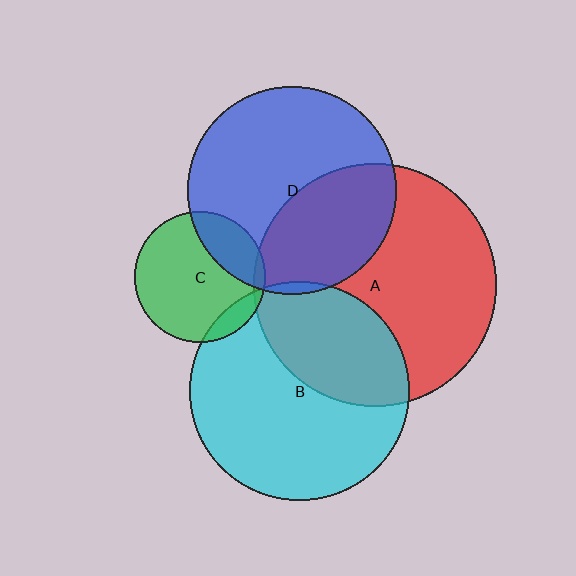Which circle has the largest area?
Circle A (red).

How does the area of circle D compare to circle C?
Approximately 2.5 times.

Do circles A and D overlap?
Yes.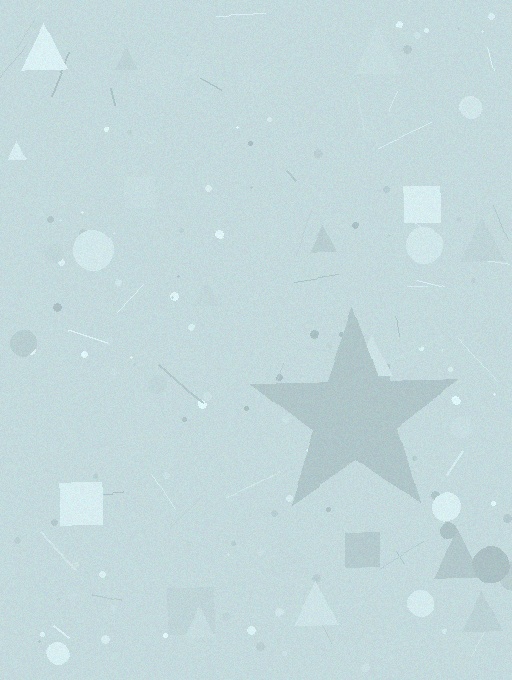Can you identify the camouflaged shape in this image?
The camouflaged shape is a star.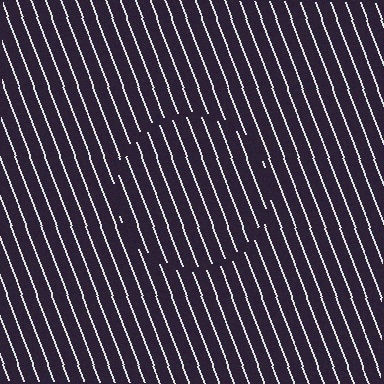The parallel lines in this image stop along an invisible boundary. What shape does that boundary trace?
An illusory circle. The interior of the shape contains the same grating, shifted by half a period — the contour is defined by the phase discontinuity where line-ends from the inner and outer gratings abut.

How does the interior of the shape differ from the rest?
The interior of the shape contains the same grating, shifted by half a period — the contour is defined by the phase discontinuity where line-ends from the inner and outer gratings abut.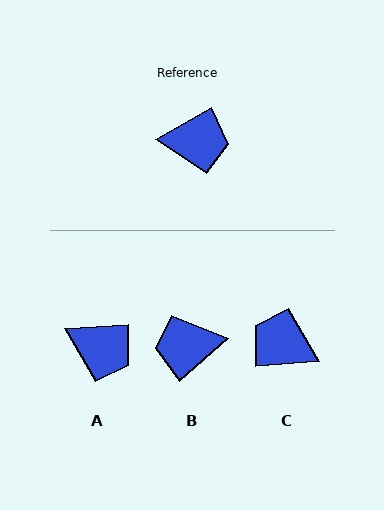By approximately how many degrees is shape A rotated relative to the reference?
Approximately 27 degrees clockwise.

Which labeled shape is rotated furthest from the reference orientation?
B, about 169 degrees away.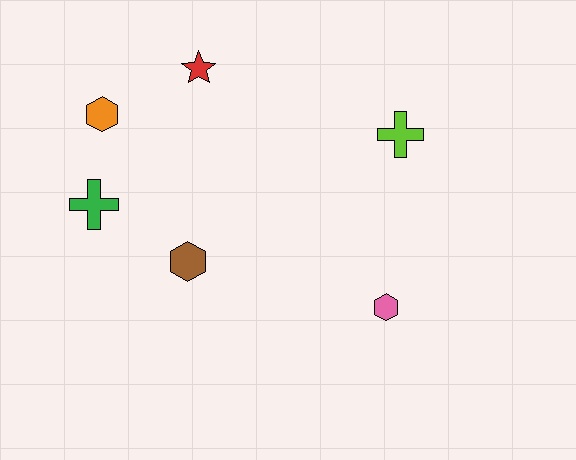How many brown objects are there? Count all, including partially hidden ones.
There is 1 brown object.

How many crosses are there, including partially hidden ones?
There are 2 crosses.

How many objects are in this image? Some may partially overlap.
There are 6 objects.